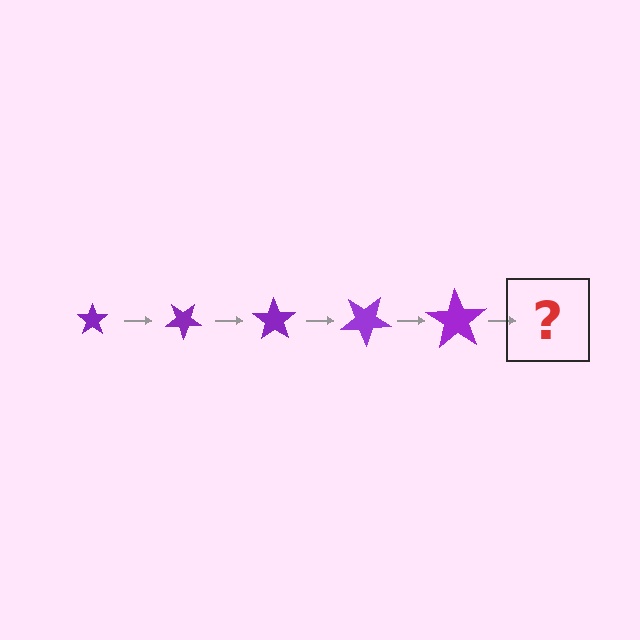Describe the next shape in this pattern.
It should be a star, larger than the previous one and rotated 175 degrees from the start.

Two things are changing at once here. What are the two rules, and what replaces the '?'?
The two rules are that the star grows larger each step and it rotates 35 degrees each step. The '?' should be a star, larger than the previous one and rotated 175 degrees from the start.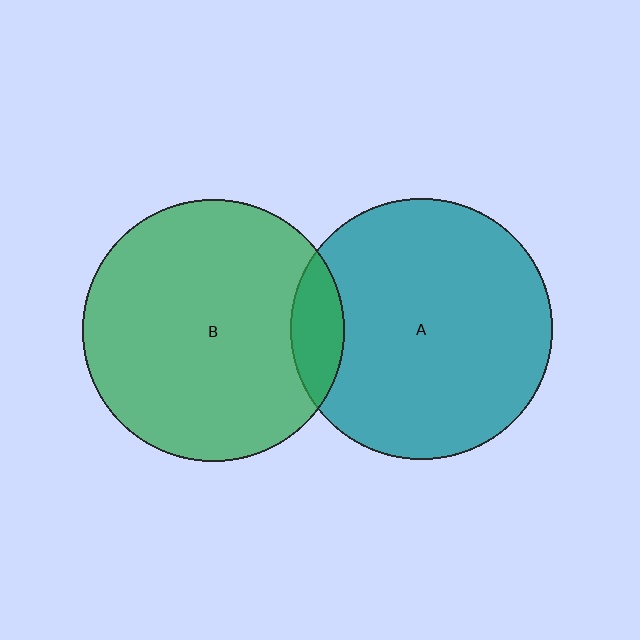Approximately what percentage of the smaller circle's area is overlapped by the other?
Approximately 10%.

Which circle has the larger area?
Circle A (teal).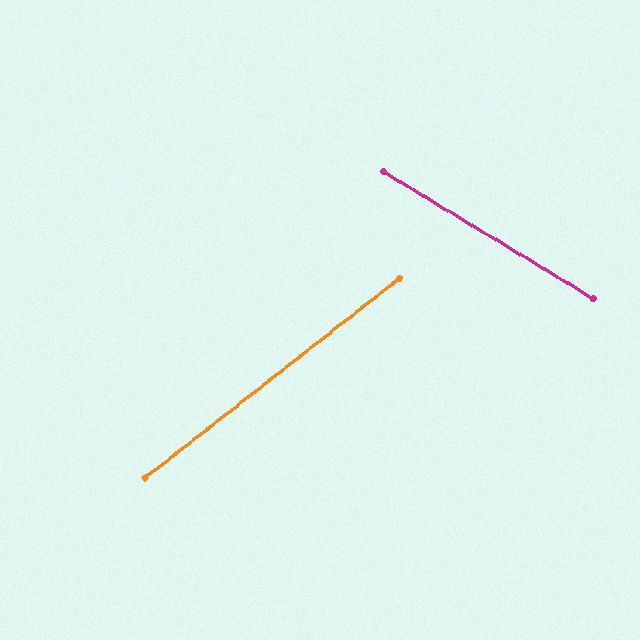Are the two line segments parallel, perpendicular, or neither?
Neither parallel nor perpendicular — they differ by about 69°.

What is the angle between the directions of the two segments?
Approximately 69 degrees.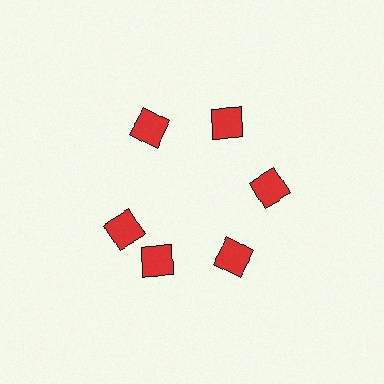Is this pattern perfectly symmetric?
No. The 6 red diamonds are arranged in a ring, but one element near the 9 o'clock position is rotated out of alignment along the ring, breaking the 6-fold rotational symmetry.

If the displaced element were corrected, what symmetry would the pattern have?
It would have 6-fold rotational symmetry — the pattern would map onto itself every 60 degrees.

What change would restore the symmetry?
The symmetry would be restored by rotating it back into even spacing with its neighbors so that all 6 diamonds sit at equal angles and equal distance from the center.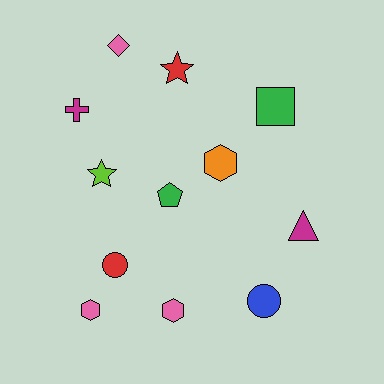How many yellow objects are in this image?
There are no yellow objects.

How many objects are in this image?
There are 12 objects.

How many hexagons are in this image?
There are 3 hexagons.